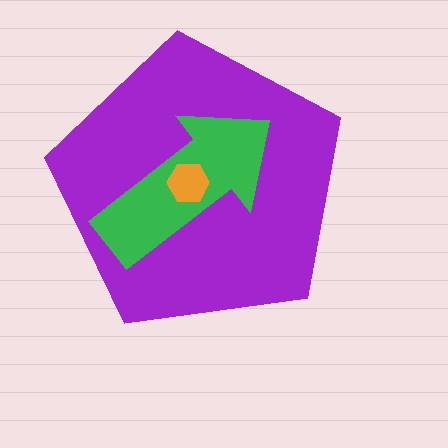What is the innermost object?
The orange hexagon.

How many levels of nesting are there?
3.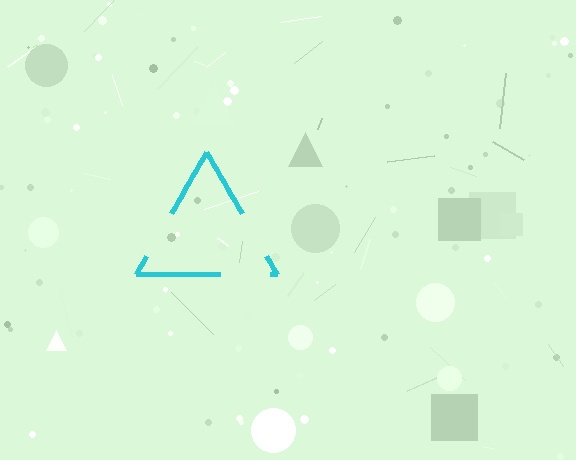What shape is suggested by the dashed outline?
The dashed outline suggests a triangle.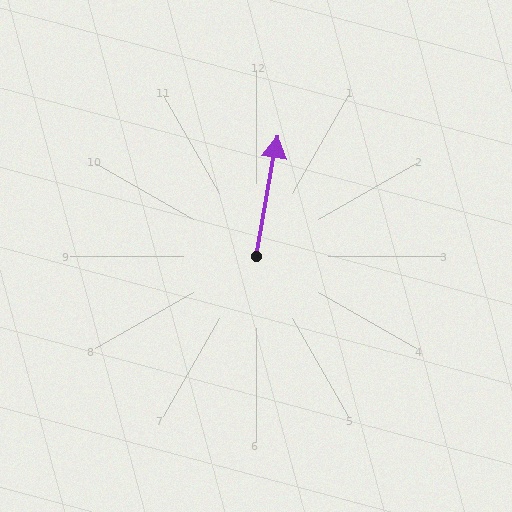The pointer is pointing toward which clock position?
Roughly 12 o'clock.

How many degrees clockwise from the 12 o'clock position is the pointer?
Approximately 10 degrees.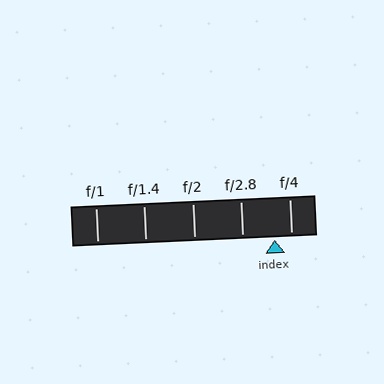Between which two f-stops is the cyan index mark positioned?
The index mark is between f/2.8 and f/4.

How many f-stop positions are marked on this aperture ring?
There are 5 f-stop positions marked.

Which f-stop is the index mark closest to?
The index mark is closest to f/4.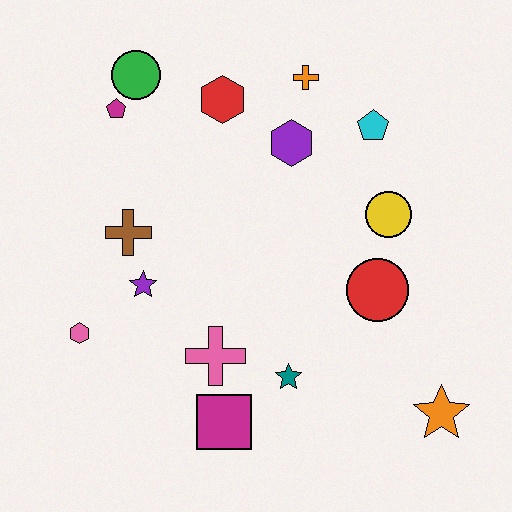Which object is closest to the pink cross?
The magenta square is closest to the pink cross.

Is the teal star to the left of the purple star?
No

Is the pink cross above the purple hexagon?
No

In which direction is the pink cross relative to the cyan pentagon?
The pink cross is below the cyan pentagon.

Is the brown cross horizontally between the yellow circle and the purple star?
No